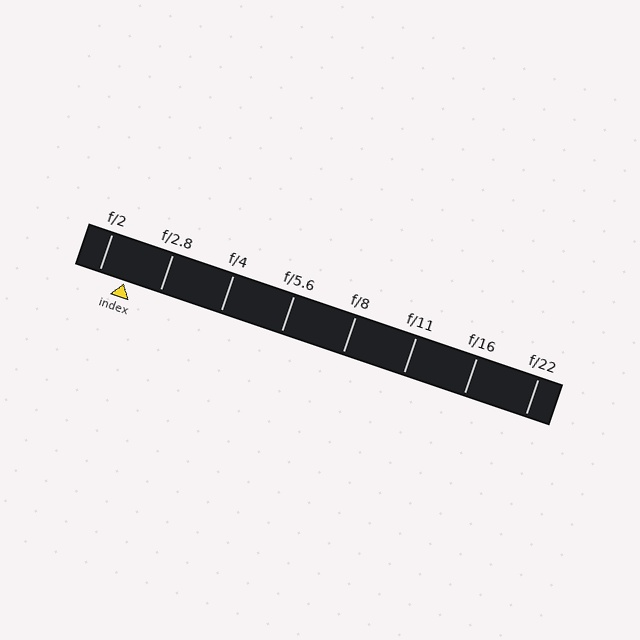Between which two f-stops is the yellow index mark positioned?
The index mark is between f/2 and f/2.8.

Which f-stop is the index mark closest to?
The index mark is closest to f/2.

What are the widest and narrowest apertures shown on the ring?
The widest aperture shown is f/2 and the narrowest is f/22.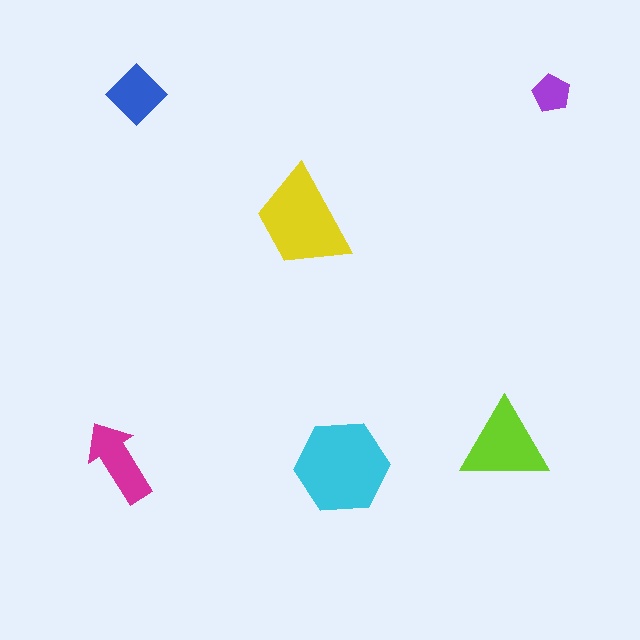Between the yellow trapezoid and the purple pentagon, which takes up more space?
The yellow trapezoid.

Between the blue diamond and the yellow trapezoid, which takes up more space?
The yellow trapezoid.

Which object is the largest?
The cyan hexagon.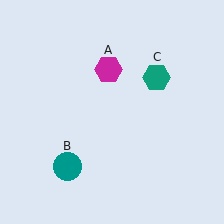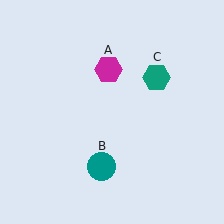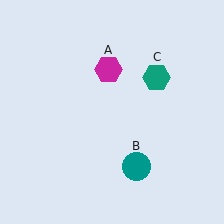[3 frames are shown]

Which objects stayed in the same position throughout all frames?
Magenta hexagon (object A) and teal hexagon (object C) remained stationary.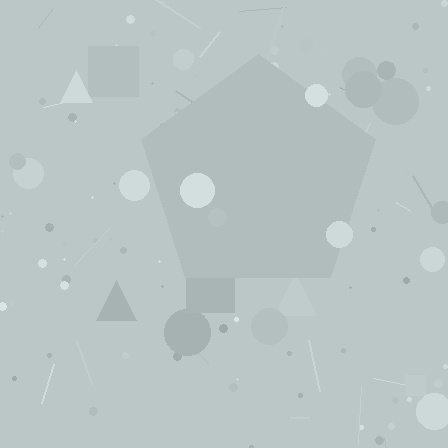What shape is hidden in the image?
A pentagon is hidden in the image.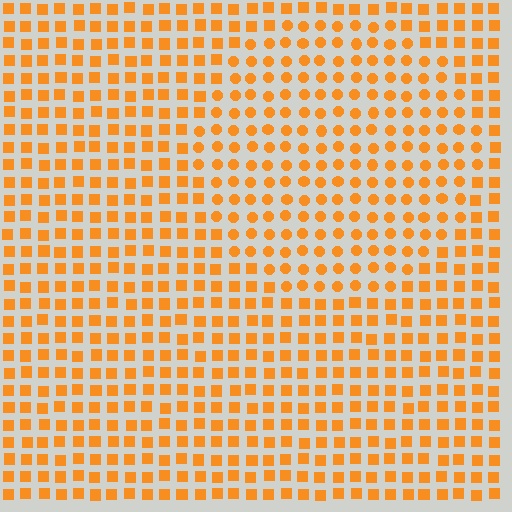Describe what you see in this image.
The image is filled with small orange elements arranged in a uniform grid. A circle-shaped region contains circles, while the surrounding area contains squares. The boundary is defined purely by the change in element shape.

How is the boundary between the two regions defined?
The boundary is defined by a change in element shape: circles inside vs. squares outside. All elements share the same color and spacing.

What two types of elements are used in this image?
The image uses circles inside the circle region and squares outside it.